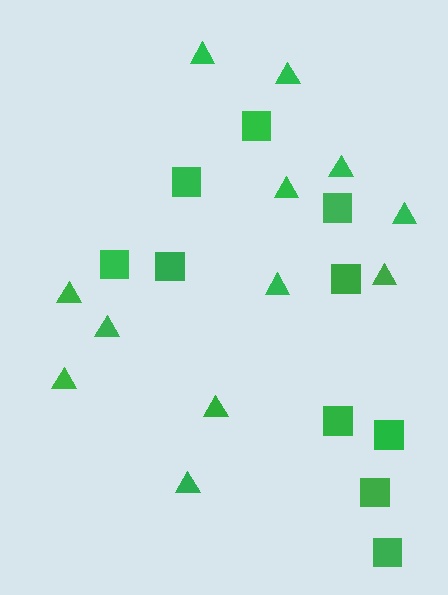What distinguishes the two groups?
There are 2 groups: one group of squares (10) and one group of triangles (12).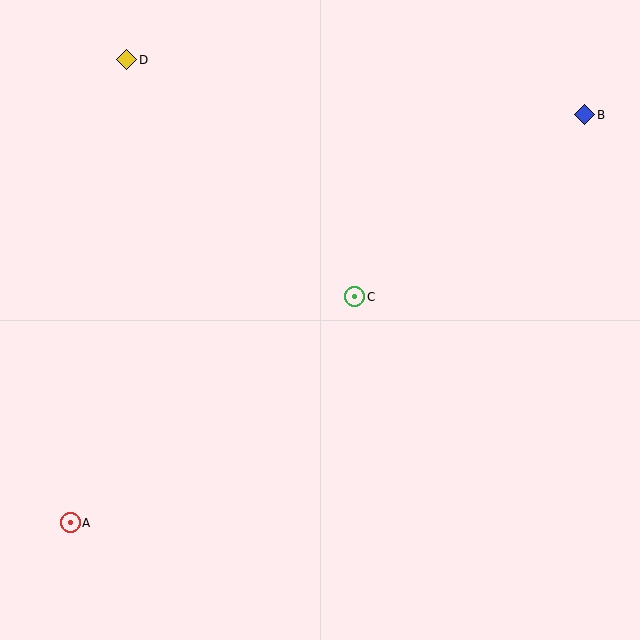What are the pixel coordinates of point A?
Point A is at (70, 523).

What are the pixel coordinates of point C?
Point C is at (355, 297).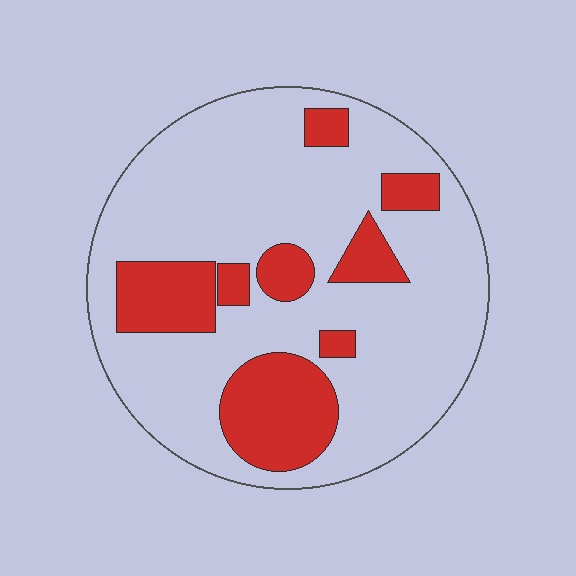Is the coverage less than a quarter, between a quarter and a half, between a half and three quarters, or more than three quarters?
Less than a quarter.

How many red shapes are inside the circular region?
8.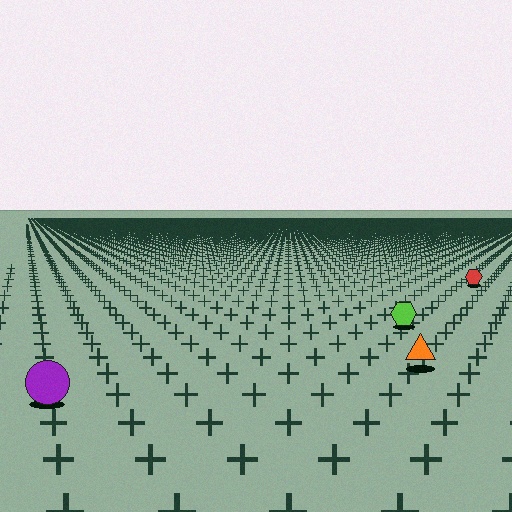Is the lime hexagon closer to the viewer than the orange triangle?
No. The orange triangle is closer — you can tell from the texture gradient: the ground texture is coarser near it.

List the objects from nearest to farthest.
From nearest to farthest: the purple circle, the orange triangle, the lime hexagon, the red hexagon.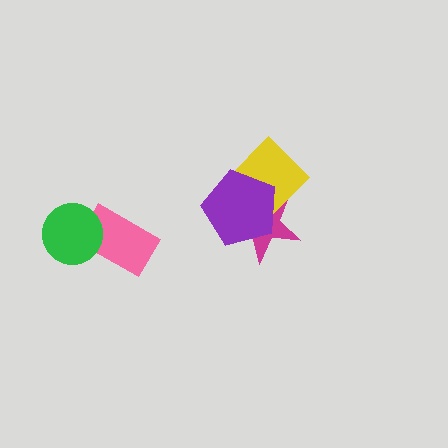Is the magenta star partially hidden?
Yes, it is partially covered by another shape.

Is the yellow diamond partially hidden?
Yes, it is partially covered by another shape.